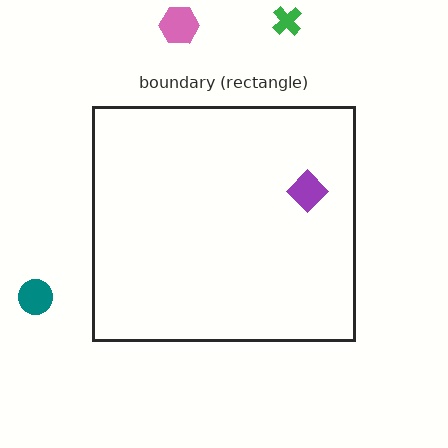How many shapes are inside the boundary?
1 inside, 3 outside.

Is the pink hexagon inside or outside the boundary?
Outside.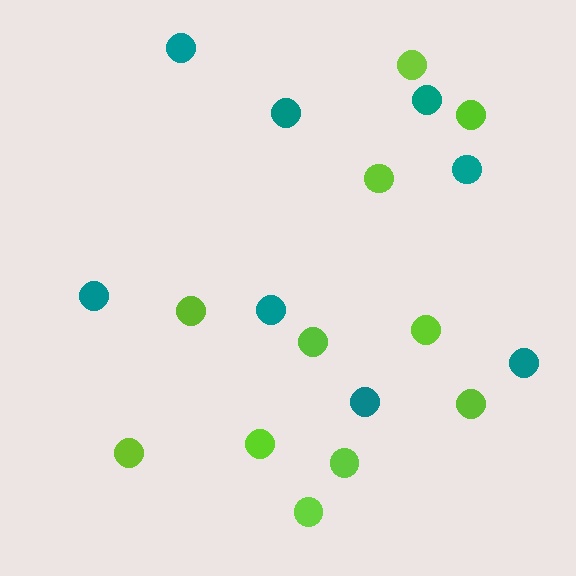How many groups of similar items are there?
There are 2 groups: one group of teal circles (8) and one group of lime circles (11).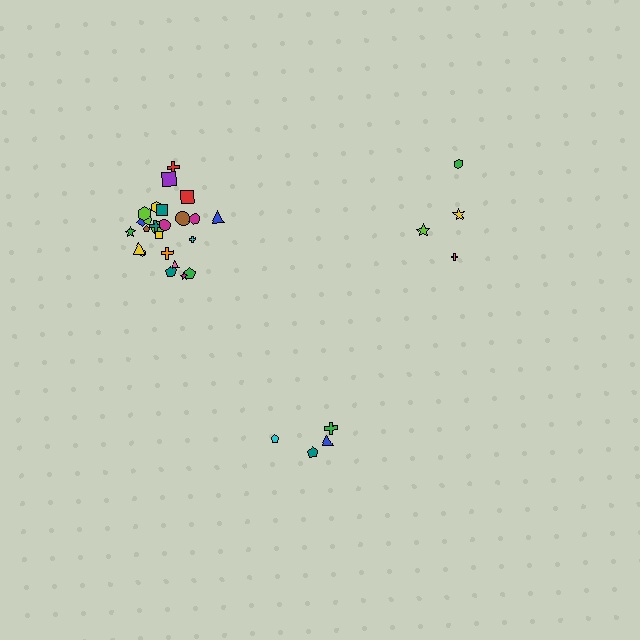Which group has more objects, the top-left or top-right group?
The top-left group.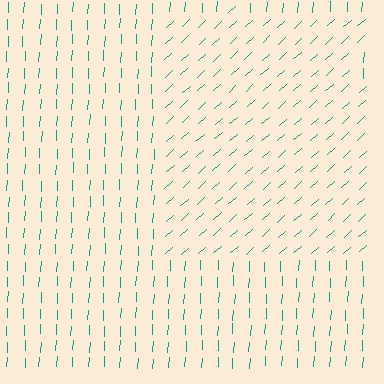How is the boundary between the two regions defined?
The boundary is defined purely by a change in line orientation (approximately 45 degrees difference). All lines are the same color and thickness.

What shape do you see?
I see a rectangle.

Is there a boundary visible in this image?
Yes, there is a texture boundary formed by a change in line orientation.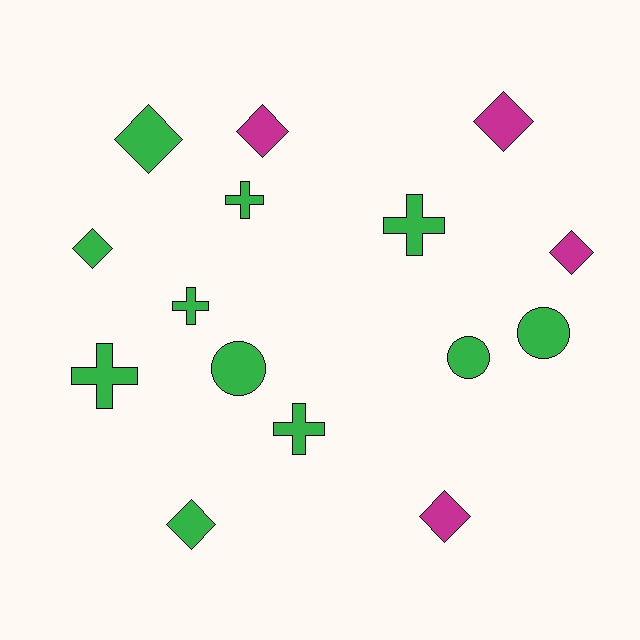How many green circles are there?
There are 3 green circles.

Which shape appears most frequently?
Diamond, with 7 objects.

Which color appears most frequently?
Green, with 11 objects.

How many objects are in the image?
There are 15 objects.